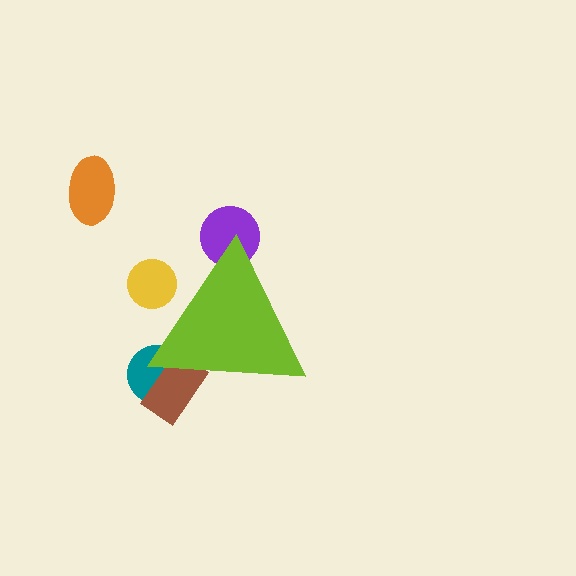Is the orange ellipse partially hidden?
No, the orange ellipse is fully visible.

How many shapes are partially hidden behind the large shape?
4 shapes are partially hidden.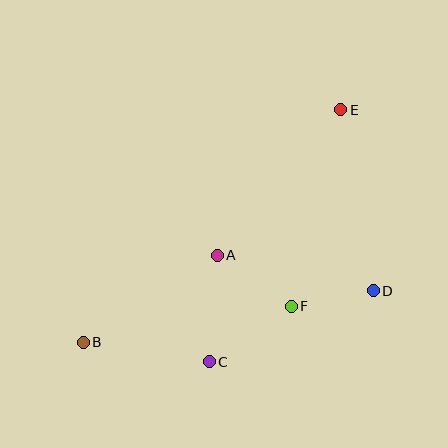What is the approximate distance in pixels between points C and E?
The distance between C and E is approximately 284 pixels.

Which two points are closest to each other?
Points D and F are closest to each other.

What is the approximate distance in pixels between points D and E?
The distance between D and E is approximately 184 pixels.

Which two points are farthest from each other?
Points B and E are farthest from each other.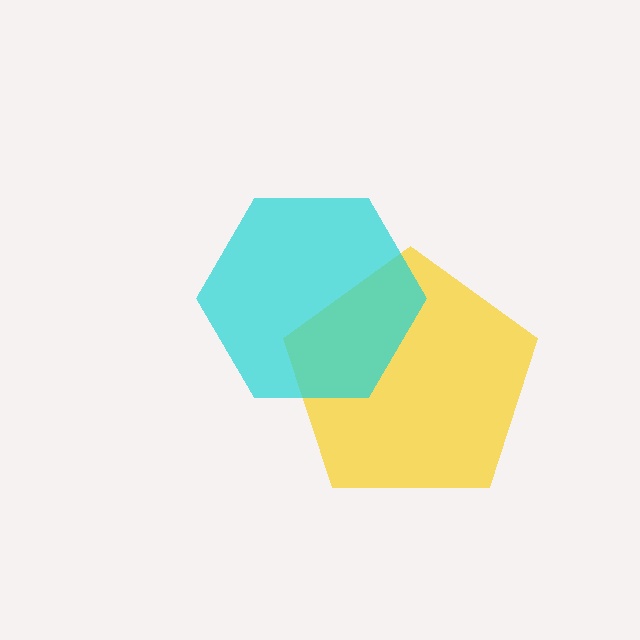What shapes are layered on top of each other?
The layered shapes are: a yellow pentagon, a cyan hexagon.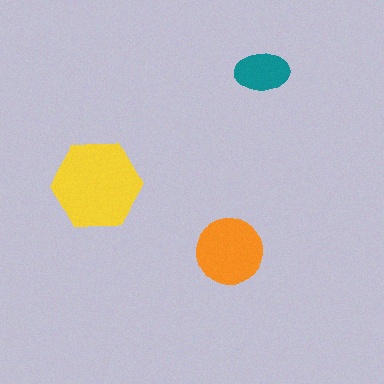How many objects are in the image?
There are 3 objects in the image.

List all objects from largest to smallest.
The yellow hexagon, the orange circle, the teal ellipse.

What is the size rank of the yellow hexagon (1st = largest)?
1st.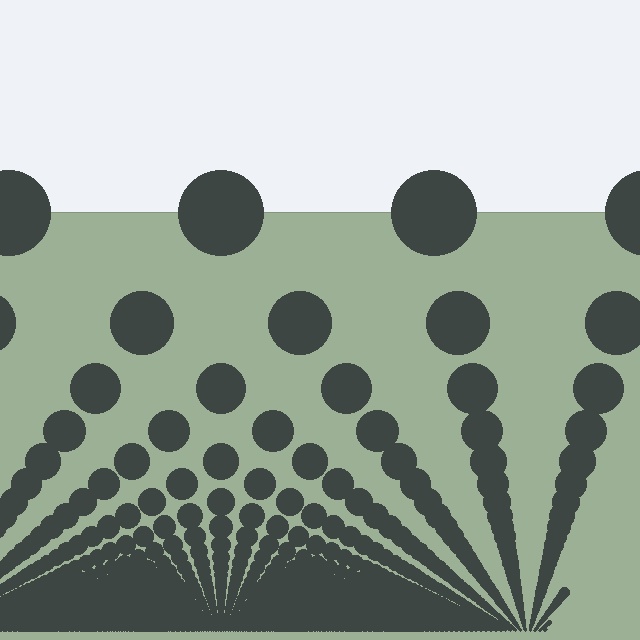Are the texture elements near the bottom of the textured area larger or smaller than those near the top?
Smaller. The gradient is inverted — elements near the bottom are smaller and denser.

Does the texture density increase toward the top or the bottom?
Density increases toward the bottom.